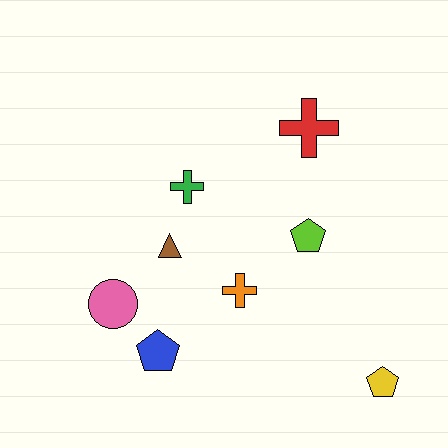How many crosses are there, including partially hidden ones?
There are 3 crosses.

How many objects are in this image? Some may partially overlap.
There are 8 objects.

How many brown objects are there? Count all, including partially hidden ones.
There is 1 brown object.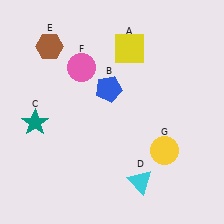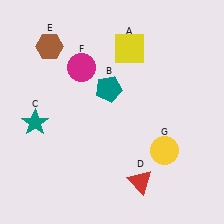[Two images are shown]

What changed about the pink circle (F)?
In Image 1, F is pink. In Image 2, it changed to magenta.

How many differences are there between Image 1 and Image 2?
There are 3 differences between the two images.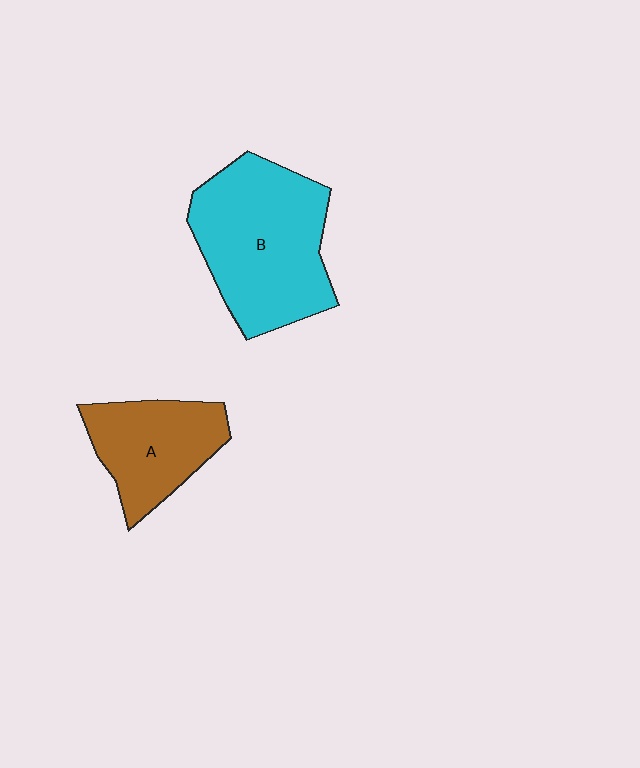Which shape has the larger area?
Shape B (cyan).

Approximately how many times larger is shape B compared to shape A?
Approximately 1.6 times.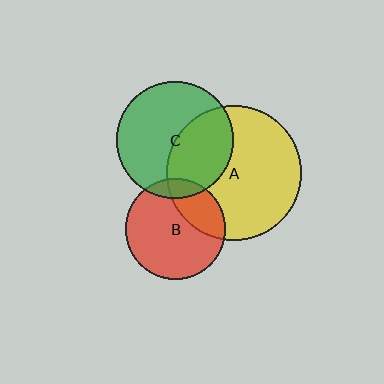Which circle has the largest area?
Circle A (yellow).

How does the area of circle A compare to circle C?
Approximately 1.3 times.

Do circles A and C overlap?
Yes.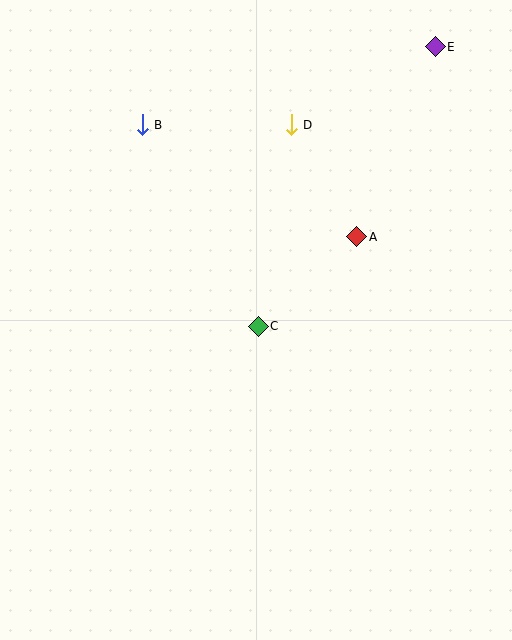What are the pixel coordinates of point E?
Point E is at (435, 47).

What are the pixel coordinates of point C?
Point C is at (258, 326).